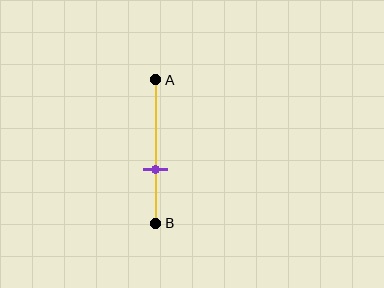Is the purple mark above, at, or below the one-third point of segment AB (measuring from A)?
The purple mark is below the one-third point of segment AB.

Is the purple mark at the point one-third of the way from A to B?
No, the mark is at about 60% from A, not at the 33% one-third point.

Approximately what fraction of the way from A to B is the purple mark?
The purple mark is approximately 60% of the way from A to B.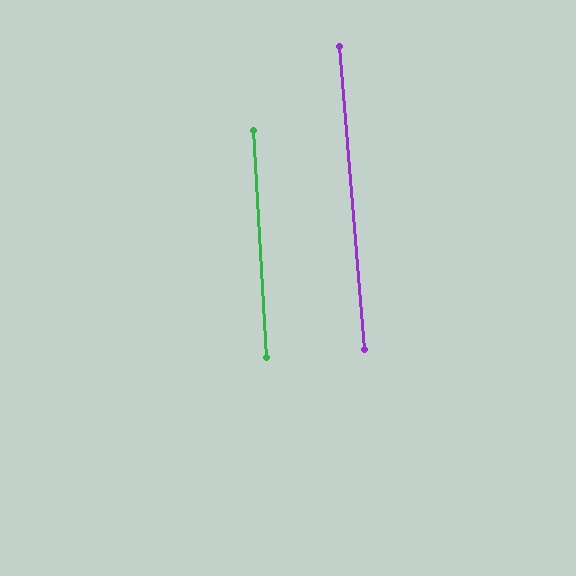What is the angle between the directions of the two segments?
Approximately 1 degree.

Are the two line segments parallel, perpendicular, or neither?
Parallel — their directions differ by only 1.5°.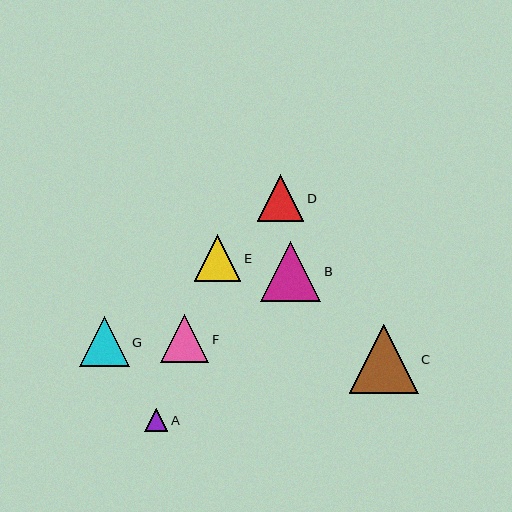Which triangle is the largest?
Triangle C is the largest with a size of approximately 68 pixels.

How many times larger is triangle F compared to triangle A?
Triangle F is approximately 2.1 times the size of triangle A.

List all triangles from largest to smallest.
From largest to smallest: C, B, G, F, E, D, A.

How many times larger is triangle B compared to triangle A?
Triangle B is approximately 2.7 times the size of triangle A.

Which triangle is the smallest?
Triangle A is the smallest with a size of approximately 23 pixels.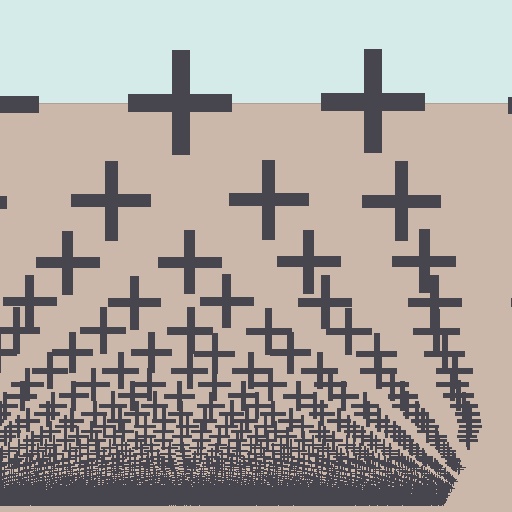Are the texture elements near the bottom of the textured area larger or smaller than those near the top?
Smaller. The gradient is inverted — elements near the bottom are smaller and denser.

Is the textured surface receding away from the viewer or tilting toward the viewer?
The surface appears to tilt toward the viewer. Texture elements get larger and sparser toward the top.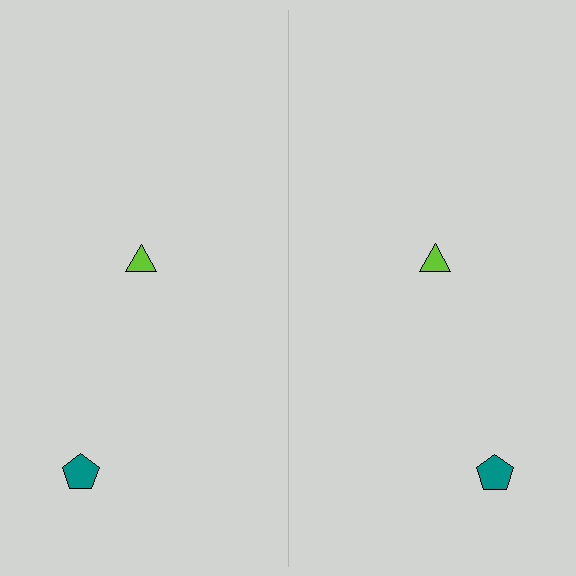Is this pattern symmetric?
Yes, this pattern has bilateral (reflection) symmetry.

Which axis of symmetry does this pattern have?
The pattern has a vertical axis of symmetry running through the center of the image.